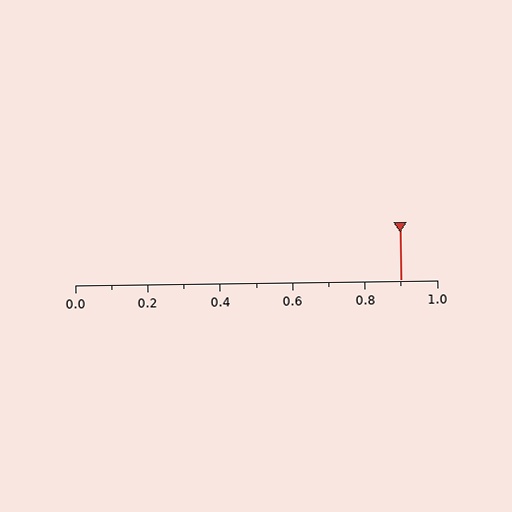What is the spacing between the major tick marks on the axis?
The major ticks are spaced 0.2 apart.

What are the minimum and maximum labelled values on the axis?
The axis runs from 0.0 to 1.0.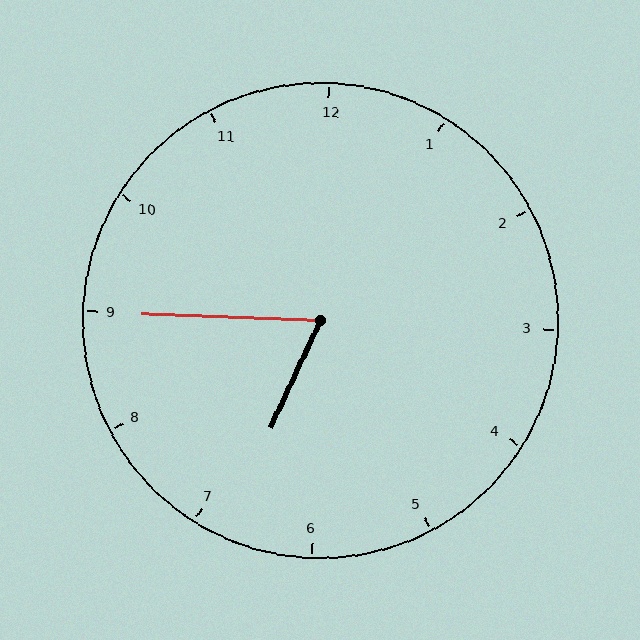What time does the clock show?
6:45.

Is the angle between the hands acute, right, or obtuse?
It is acute.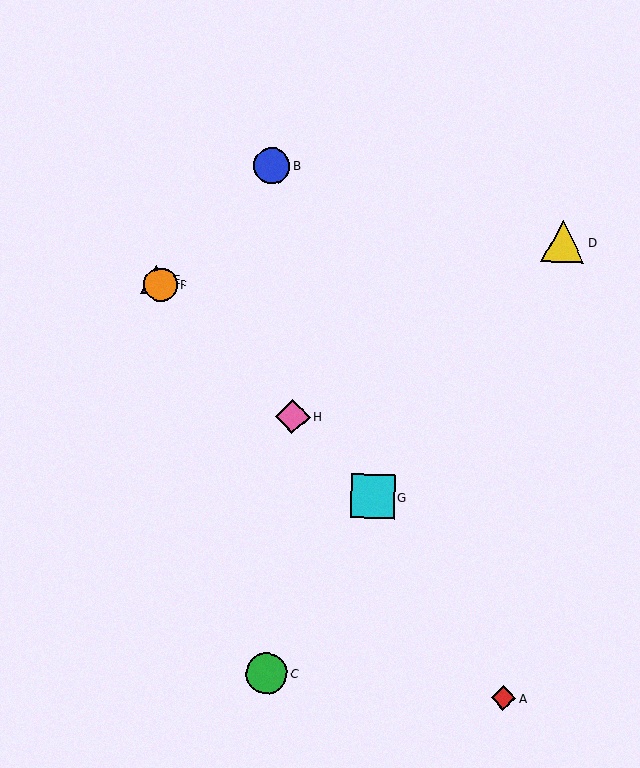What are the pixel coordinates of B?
Object B is at (271, 166).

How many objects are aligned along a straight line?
4 objects (E, F, G, H) are aligned along a straight line.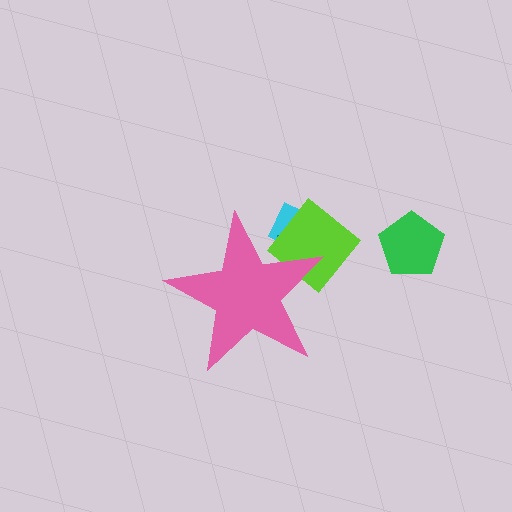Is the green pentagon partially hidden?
No, the green pentagon is fully visible.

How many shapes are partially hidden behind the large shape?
3 shapes are partially hidden.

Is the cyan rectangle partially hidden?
Yes, the cyan rectangle is partially hidden behind the pink star.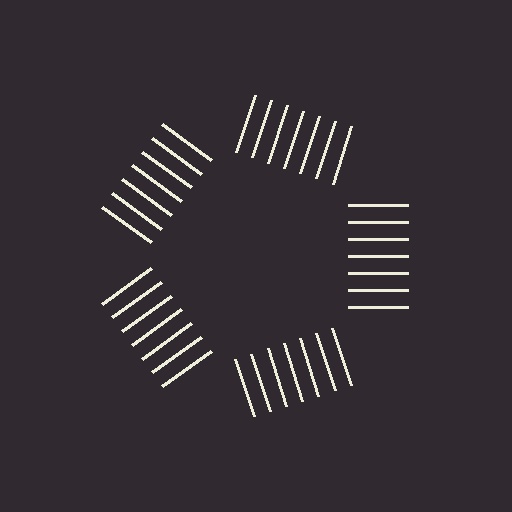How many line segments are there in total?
35 — 7 along each of the 5 edges.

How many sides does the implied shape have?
5 sides — the line-ends trace a pentagon.